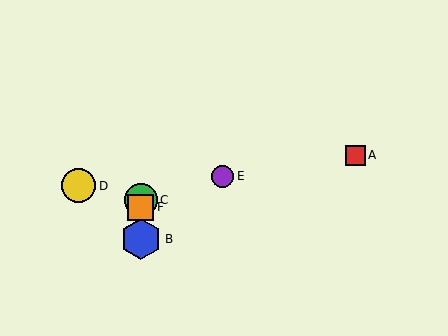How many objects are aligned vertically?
3 objects (B, C, F) are aligned vertically.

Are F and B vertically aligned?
Yes, both are at x≈141.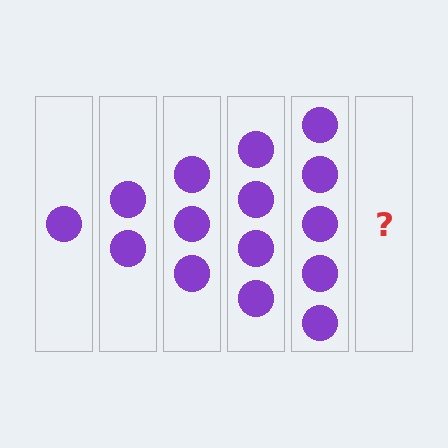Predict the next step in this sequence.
The next step is 6 circles.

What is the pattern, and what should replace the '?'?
The pattern is that each step adds one more circle. The '?' should be 6 circles.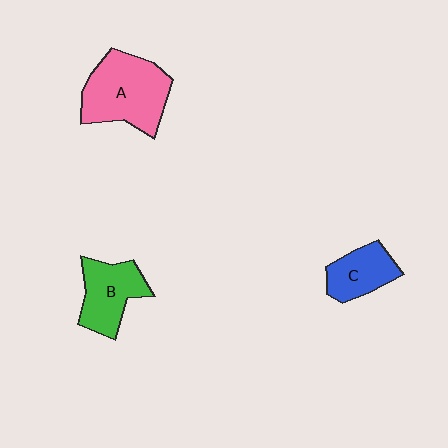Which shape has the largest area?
Shape A (pink).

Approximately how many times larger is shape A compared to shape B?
Approximately 1.5 times.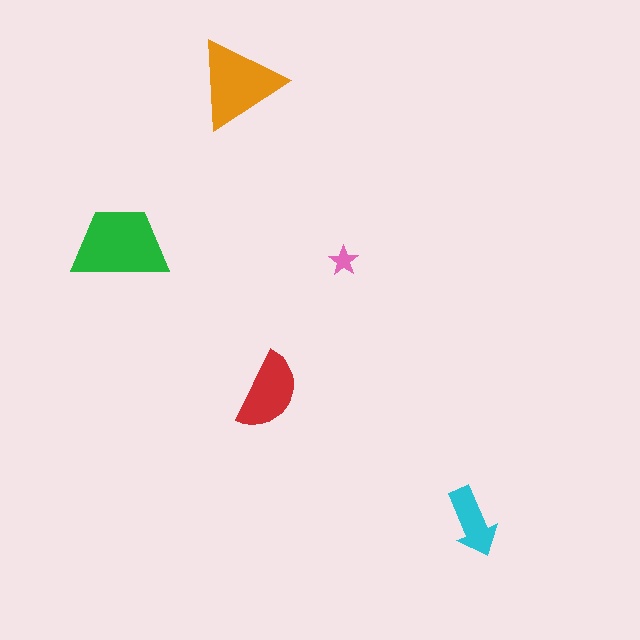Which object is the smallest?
The pink star.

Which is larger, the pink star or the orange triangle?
The orange triangle.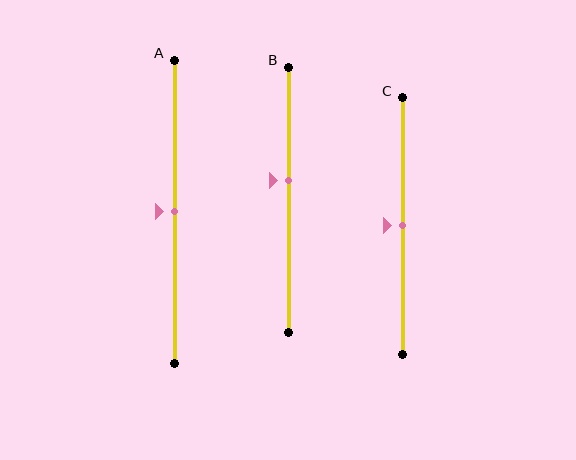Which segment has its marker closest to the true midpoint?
Segment A has its marker closest to the true midpoint.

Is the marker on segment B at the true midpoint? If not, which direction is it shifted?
No, the marker on segment B is shifted upward by about 7% of the segment length.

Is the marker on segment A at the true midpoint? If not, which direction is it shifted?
Yes, the marker on segment A is at the true midpoint.